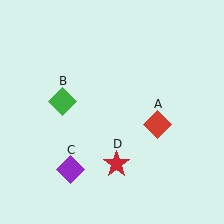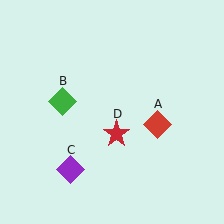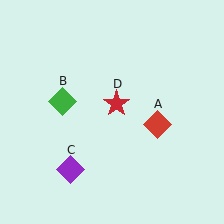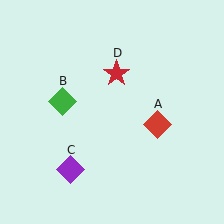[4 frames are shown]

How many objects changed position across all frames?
1 object changed position: red star (object D).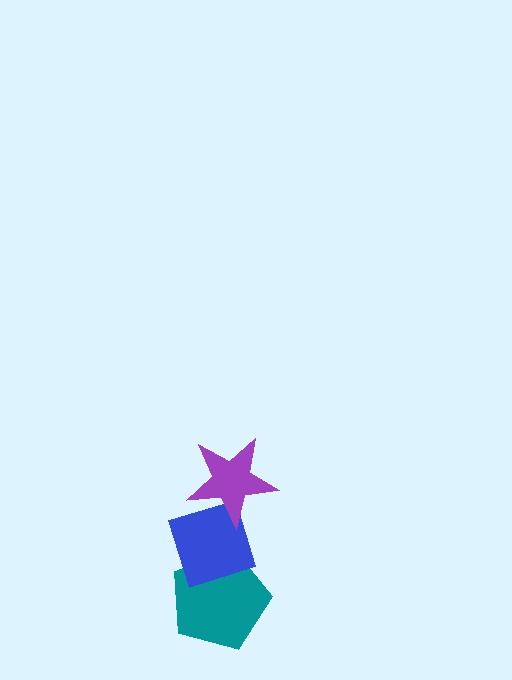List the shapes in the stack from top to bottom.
From top to bottom: the purple star, the blue diamond, the teal pentagon.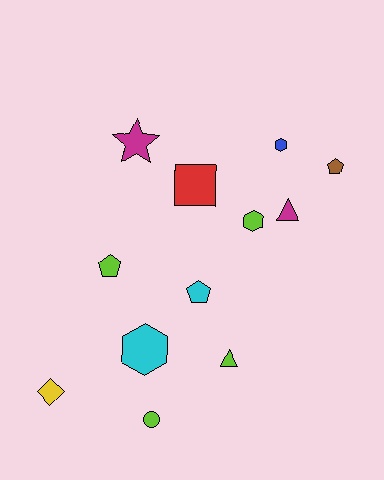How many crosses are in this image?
There are no crosses.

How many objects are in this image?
There are 12 objects.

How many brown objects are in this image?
There is 1 brown object.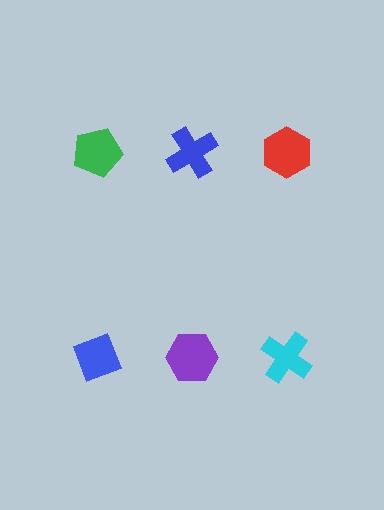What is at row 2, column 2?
A purple hexagon.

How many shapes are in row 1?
3 shapes.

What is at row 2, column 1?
A blue diamond.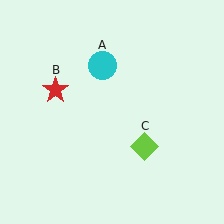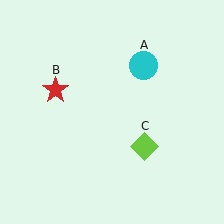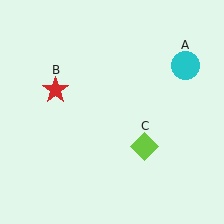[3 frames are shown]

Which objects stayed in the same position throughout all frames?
Red star (object B) and lime diamond (object C) remained stationary.